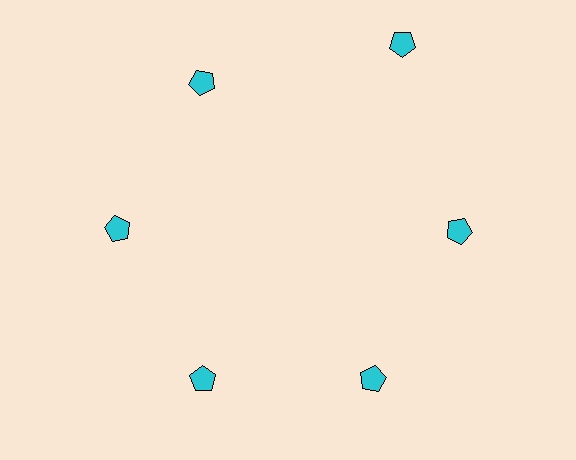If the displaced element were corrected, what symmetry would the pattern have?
It would have 6-fold rotational symmetry — the pattern would map onto itself every 60 degrees.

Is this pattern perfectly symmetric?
No. The 6 cyan pentagons are arranged in a ring, but one element near the 1 o'clock position is pushed outward from the center, breaking the 6-fold rotational symmetry.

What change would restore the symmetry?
The symmetry would be restored by moving it inward, back onto the ring so that all 6 pentagons sit at equal angles and equal distance from the center.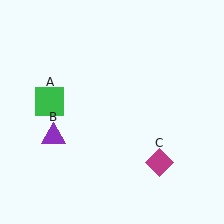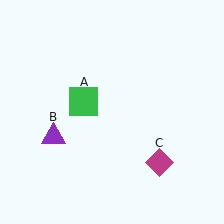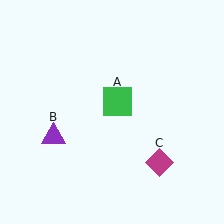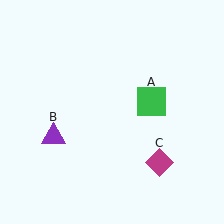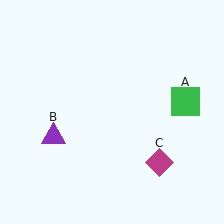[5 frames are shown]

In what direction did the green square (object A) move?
The green square (object A) moved right.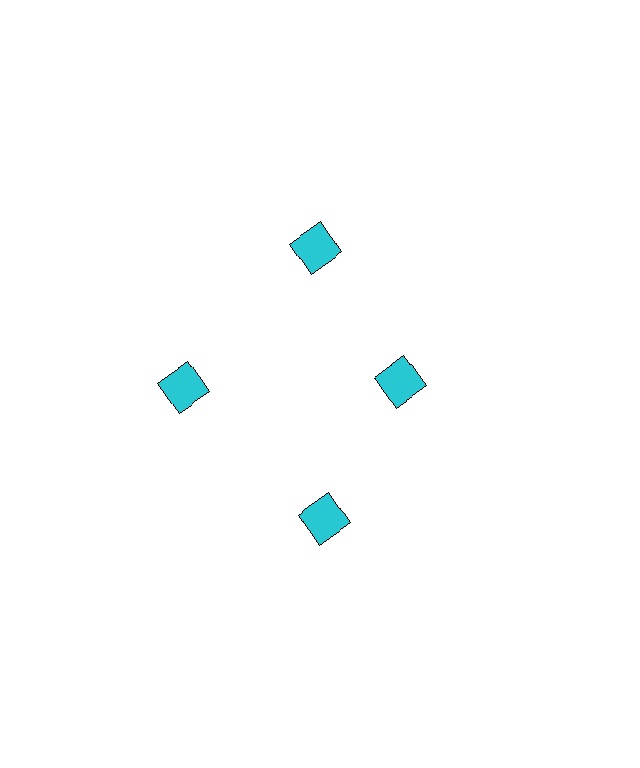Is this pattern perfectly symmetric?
No. The 4 cyan squares are arranged in a ring, but one element near the 3 o'clock position is pulled inward toward the center, breaking the 4-fold rotational symmetry.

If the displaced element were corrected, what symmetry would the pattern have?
It would have 4-fold rotational symmetry — the pattern would map onto itself every 90 degrees.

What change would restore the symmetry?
The symmetry would be restored by moving it outward, back onto the ring so that all 4 squares sit at equal angles and equal distance from the center.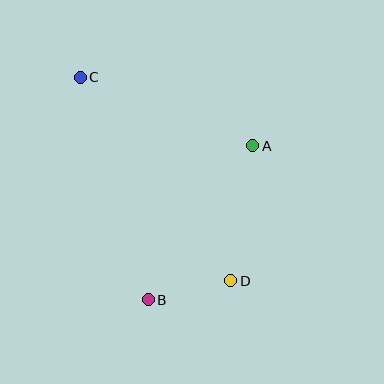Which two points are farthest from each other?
Points C and D are farthest from each other.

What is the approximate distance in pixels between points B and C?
The distance between B and C is approximately 233 pixels.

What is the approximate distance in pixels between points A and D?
The distance between A and D is approximately 136 pixels.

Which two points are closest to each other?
Points B and D are closest to each other.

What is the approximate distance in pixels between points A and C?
The distance between A and C is approximately 186 pixels.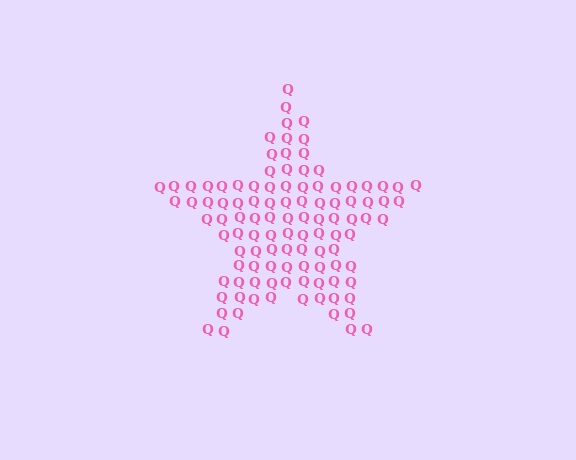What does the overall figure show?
The overall figure shows a star.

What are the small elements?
The small elements are letter Q's.